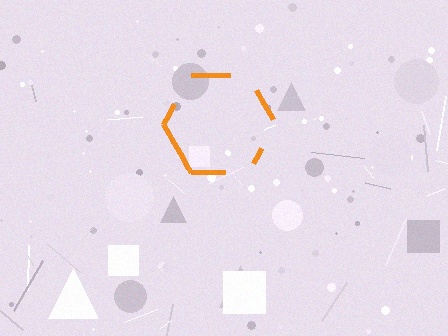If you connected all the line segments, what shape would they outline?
They would outline a hexagon.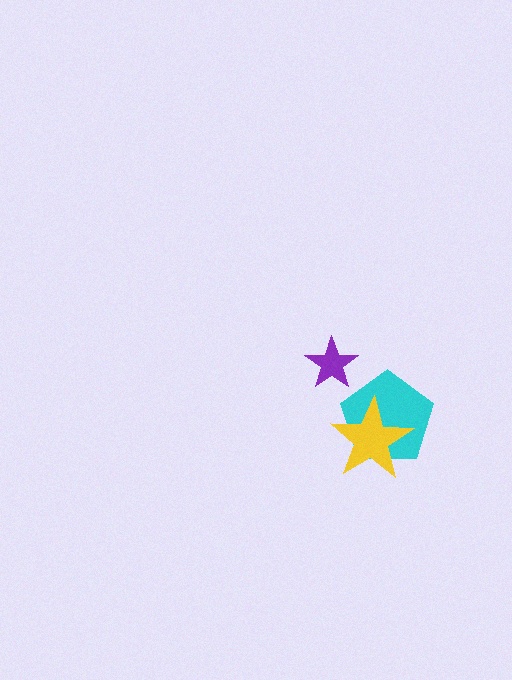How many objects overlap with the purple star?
0 objects overlap with the purple star.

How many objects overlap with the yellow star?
1 object overlaps with the yellow star.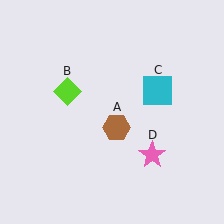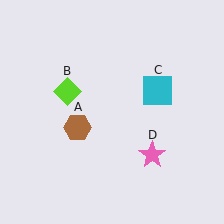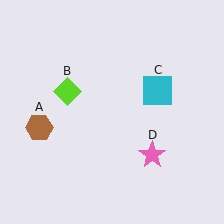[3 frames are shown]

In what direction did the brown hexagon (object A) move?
The brown hexagon (object A) moved left.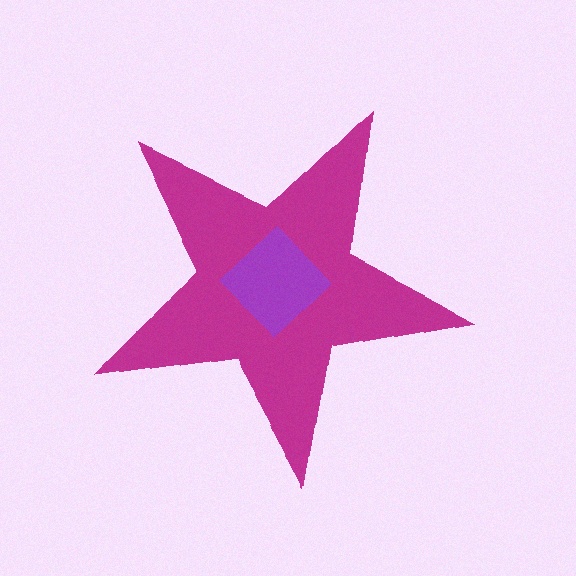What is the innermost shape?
The purple diamond.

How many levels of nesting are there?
2.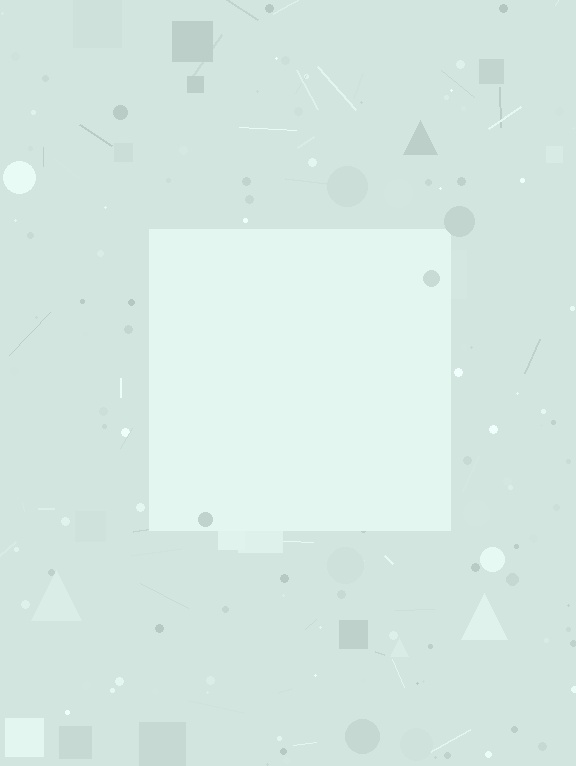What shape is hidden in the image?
A square is hidden in the image.